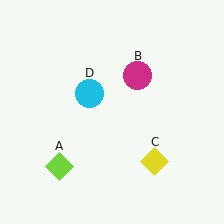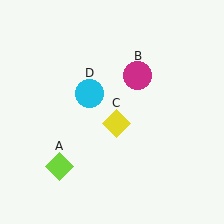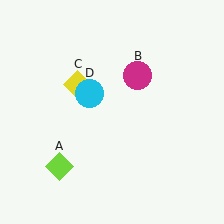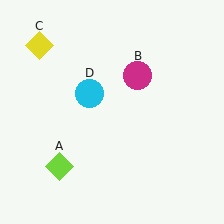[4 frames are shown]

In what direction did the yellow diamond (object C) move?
The yellow diamond (object C) moved up and to the left.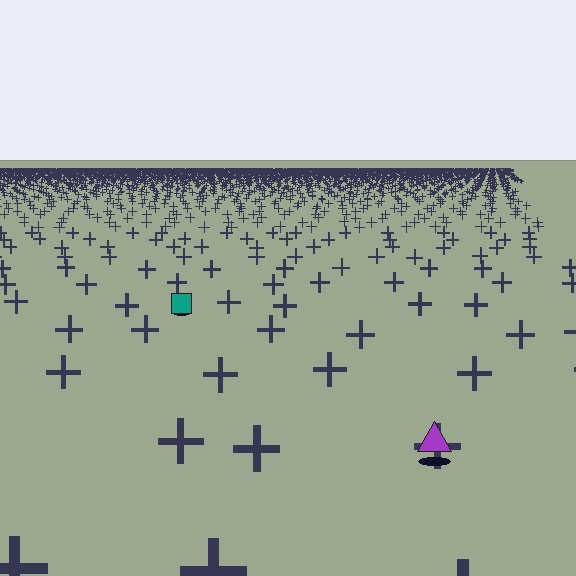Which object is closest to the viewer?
The purple triangle is closest. The texture marks near it are larger and more spread out.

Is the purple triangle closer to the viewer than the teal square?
Yes. The purple triangle is closer — you can tell from the texture gradient: the ground texture is coarser near it.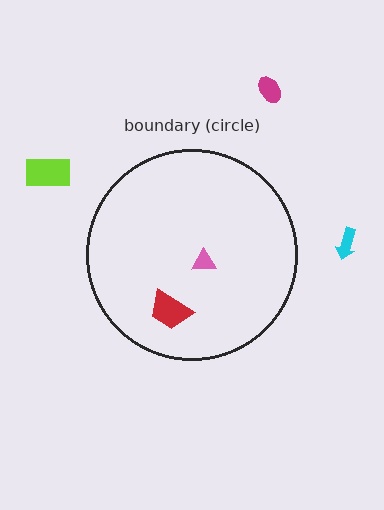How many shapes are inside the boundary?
2 inside, 3 outside.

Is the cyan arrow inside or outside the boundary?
Outside.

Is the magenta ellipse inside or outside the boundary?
Outside.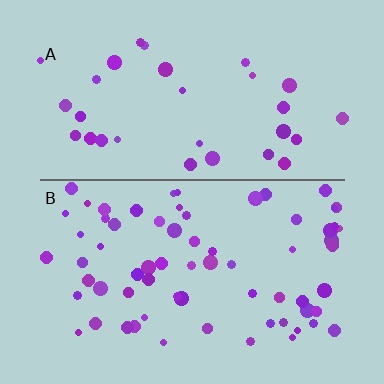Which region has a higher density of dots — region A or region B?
B (the bottom).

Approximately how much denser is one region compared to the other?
Approximately 2.2× — region B over region A.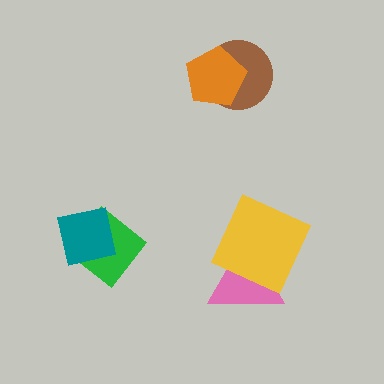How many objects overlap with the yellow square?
1 object overlaps with the yellow square.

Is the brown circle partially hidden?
Yes, it is partially covered by another shape.